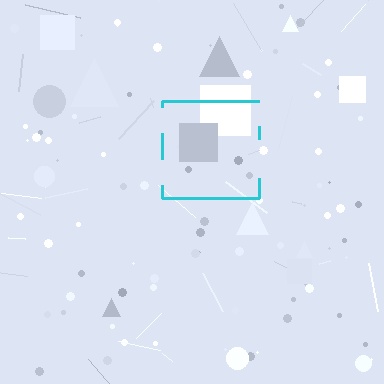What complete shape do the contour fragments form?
The contour fragments form a square.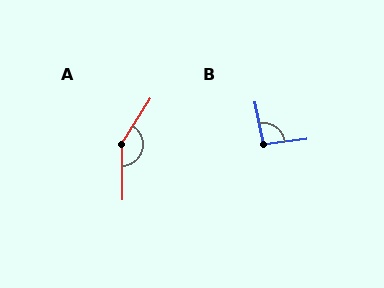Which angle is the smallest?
B, at approximately 94 degrees.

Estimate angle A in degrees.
Approximately 147 degrees.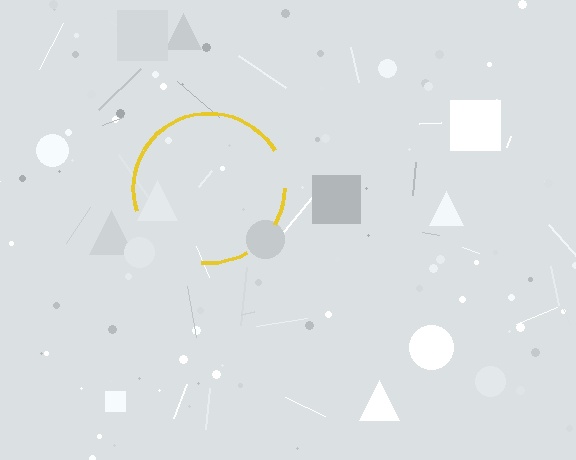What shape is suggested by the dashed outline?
The dashed outline suggests a circle.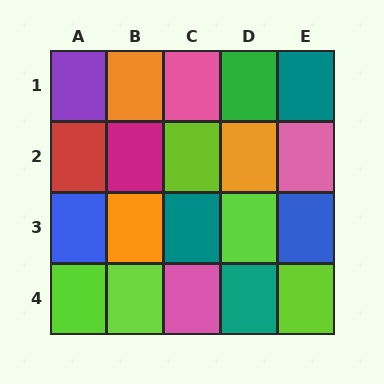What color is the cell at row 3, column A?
Blue.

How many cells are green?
1 cell is green.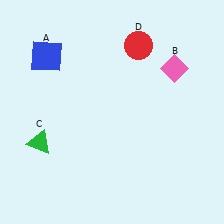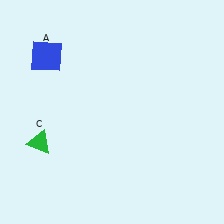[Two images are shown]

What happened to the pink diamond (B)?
The pink diamond (B) was removed in Image 2. It was in the top-right area of Image 1.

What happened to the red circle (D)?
The red circle (D) was removed in Image 2. It was in the top-right area of Image 1.